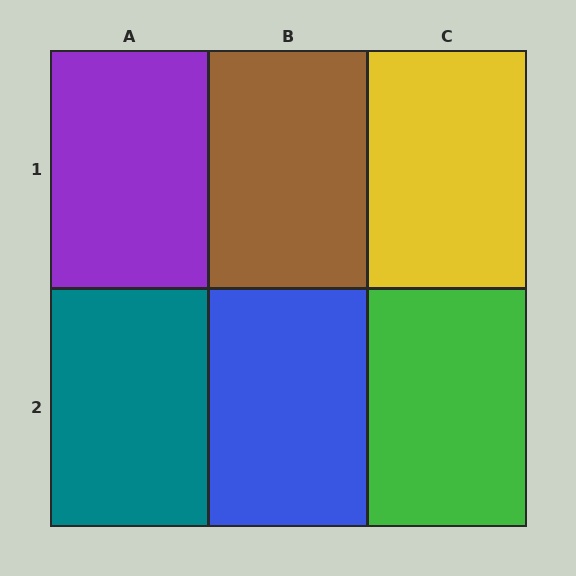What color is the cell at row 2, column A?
Teal.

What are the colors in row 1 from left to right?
Purple, brown, yellow.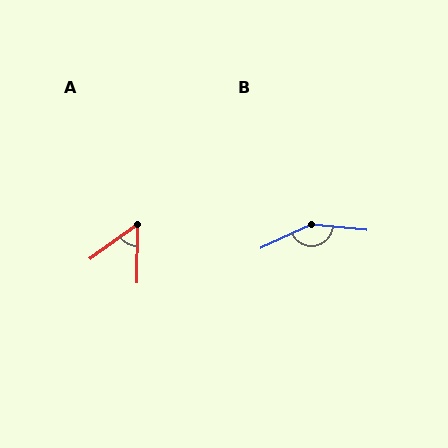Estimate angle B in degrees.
Approximately 149 degrees.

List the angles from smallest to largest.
A (53°), B (149°).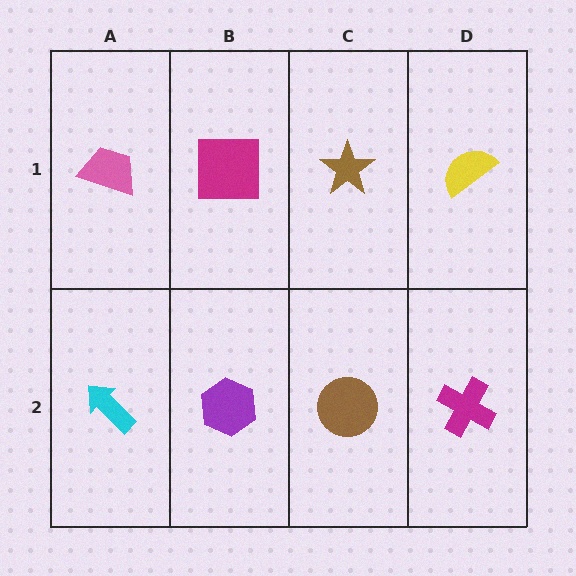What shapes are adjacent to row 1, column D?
A magenta cross (row 2, column D), a brown star (row 1, column C).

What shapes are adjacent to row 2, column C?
A brown star (row 1, column C), a purple hexagon (row 2, column B), a magenta cross (row 2, column D).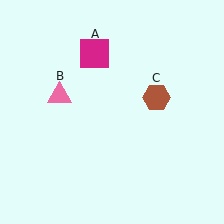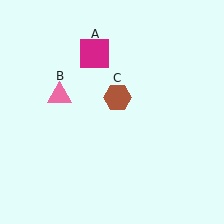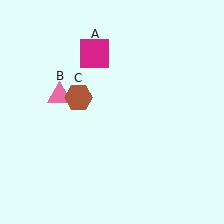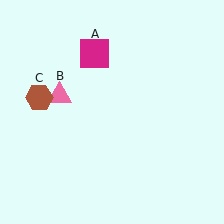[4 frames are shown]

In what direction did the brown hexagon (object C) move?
The brown hexagon (object C) moved left.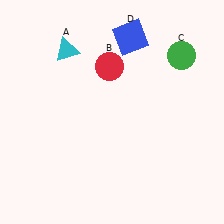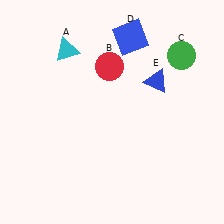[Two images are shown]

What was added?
A blue triangle (E) was added in Image 2.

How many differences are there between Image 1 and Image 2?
There is 1 difference between the two images.